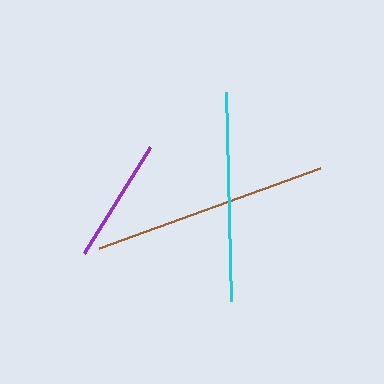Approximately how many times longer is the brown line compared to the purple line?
The brown line is approximately 1.9 times the length of the purple line.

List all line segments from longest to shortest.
From longest to shortest: brown, cyan, purple.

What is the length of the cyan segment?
The cyan segment is approximately 208 pixels long.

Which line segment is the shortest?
The purple line is the shortest at approximately 124 pixels.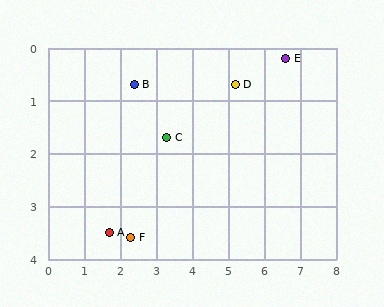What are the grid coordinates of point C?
Point C is at approximately (3.3, 1.7).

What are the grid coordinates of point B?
Point B is at approximately (2.4, 0.7).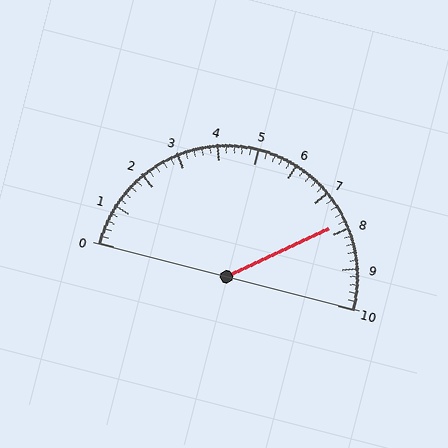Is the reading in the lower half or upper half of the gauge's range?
The reading is in the upper half of the range (0 to 10).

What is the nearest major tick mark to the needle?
The nearest major tick mark is 8.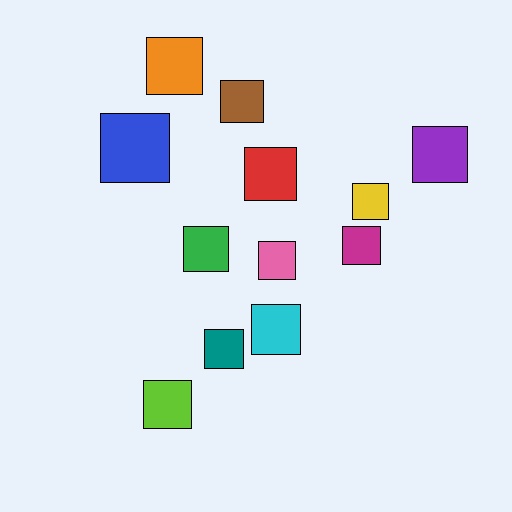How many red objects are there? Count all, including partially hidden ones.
There is 1 red object.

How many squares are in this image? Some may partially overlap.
There are 12 squares.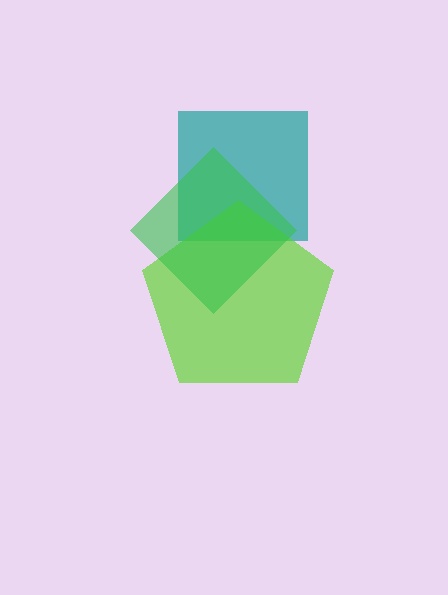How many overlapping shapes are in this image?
There are 3 overlapping shapes in the image.